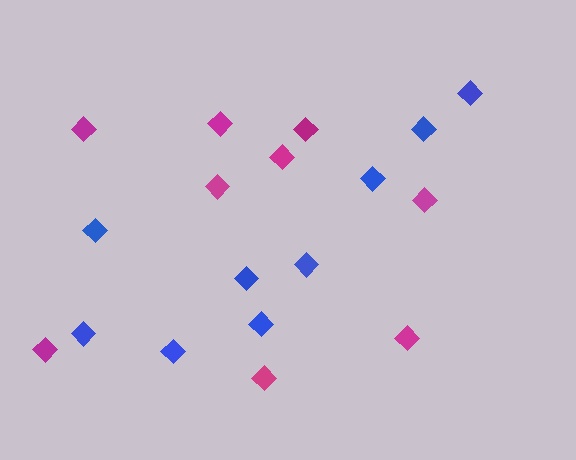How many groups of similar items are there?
There are 2 groups: one group of blue diamonds (9) and one group of magenta diamonds (9).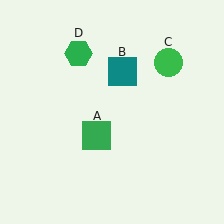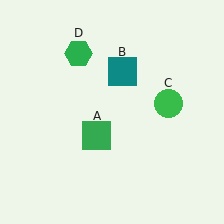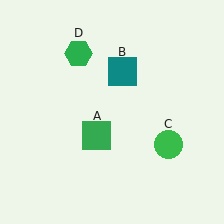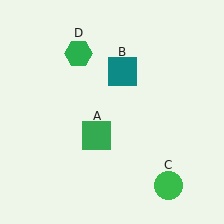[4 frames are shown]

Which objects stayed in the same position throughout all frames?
Green square (object A) and teal square (object B) and green hexagon (object D) remained stationary.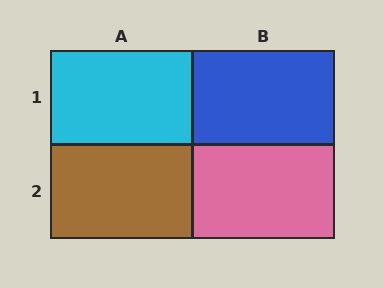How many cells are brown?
1 cell is brown.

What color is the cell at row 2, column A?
Brown.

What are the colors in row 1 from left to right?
Cyan, blue.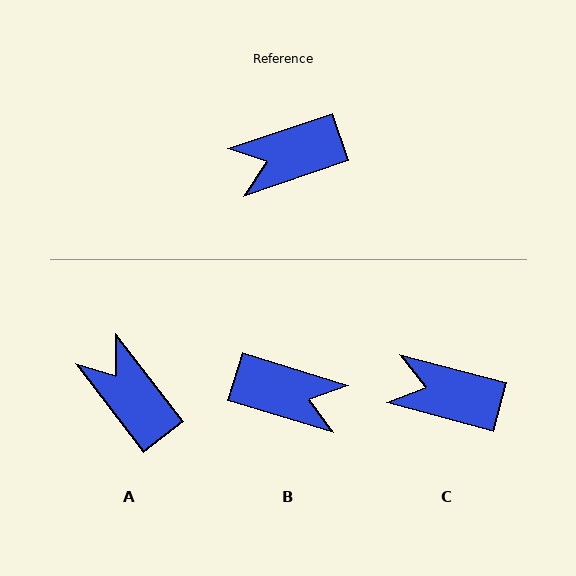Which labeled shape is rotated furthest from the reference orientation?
B, about 144 degrees away.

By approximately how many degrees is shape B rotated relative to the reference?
Approximately 144 degrees counter-clockwise.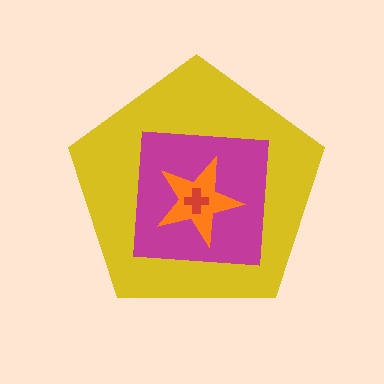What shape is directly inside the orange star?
The red cross.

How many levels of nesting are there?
4.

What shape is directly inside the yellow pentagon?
The magenta square.